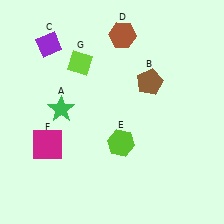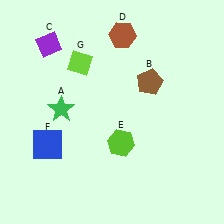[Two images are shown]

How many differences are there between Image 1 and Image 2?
There is 1 difference between the two images.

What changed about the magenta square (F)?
In Image 1, F is magenta. In Image 2, it changed to blue.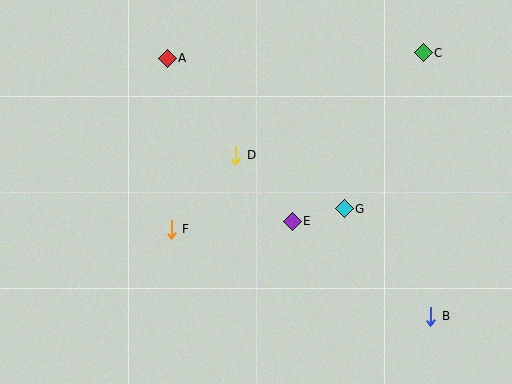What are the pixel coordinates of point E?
Point E is at (292, 222).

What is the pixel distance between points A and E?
The distance between A and E is 206 pixels.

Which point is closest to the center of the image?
Point D at (236, 155) is closest to the center.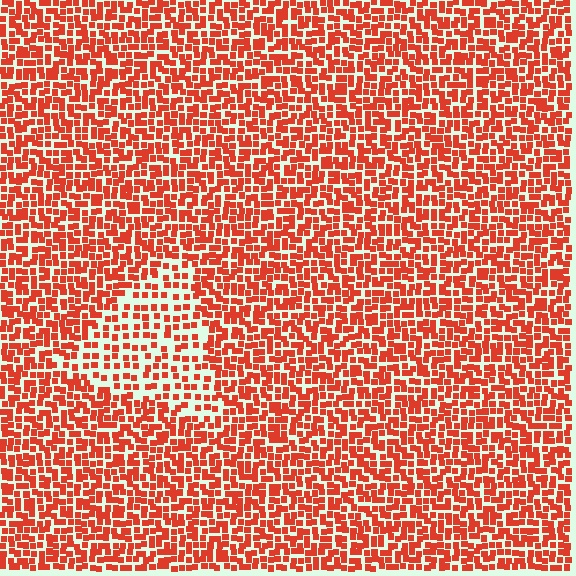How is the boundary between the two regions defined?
The boundary is defined by a change in element density (approximately 1.8x ratio). All elements are the same color, size, and shape.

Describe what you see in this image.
The image contains small red elements arranged at two different densities. A triangle-shaped region is visible where the elements are less densely packed than the surrounding area.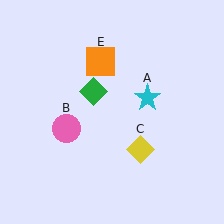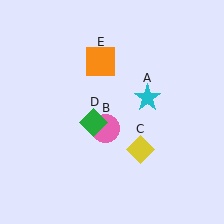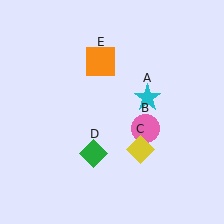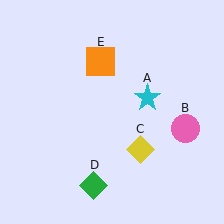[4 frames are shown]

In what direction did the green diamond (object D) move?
The green diamond (object D) moved down.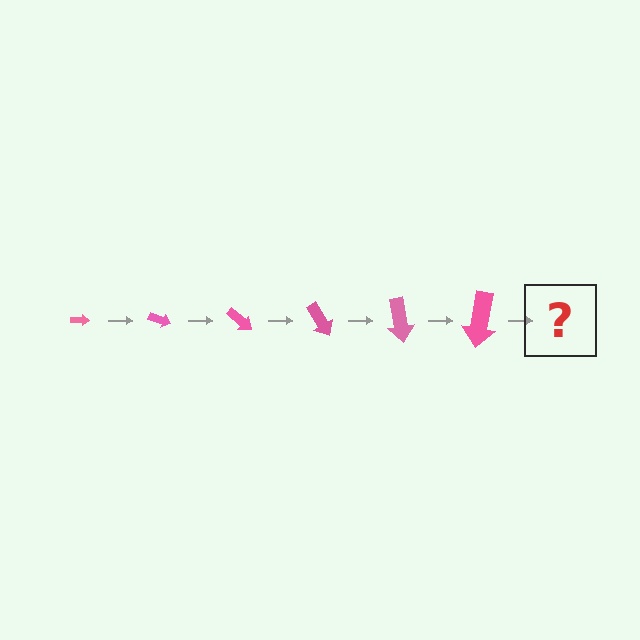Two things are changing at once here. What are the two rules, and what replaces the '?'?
The two rules are that the arrow grows larger each step and it rotates 20 degrees each step. The '?' should be an arrow, larger than the previous one and rotated 120 degrees from the start.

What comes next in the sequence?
The next element should be an arrow, larger than the previous one and rotated 120 degrees from the start.